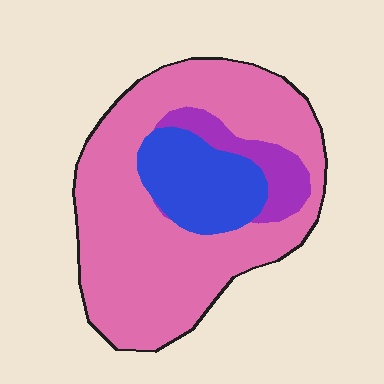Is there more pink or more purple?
Pink.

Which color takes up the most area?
Pink, at roughly 70%.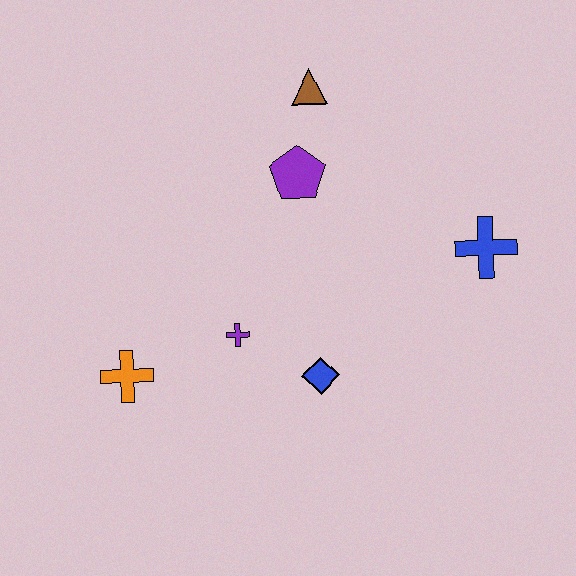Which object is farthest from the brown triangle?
The orange cross is farthest from the brown triangle.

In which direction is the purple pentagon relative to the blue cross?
The purple pentagon is to the left of the blue cross.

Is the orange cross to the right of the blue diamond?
No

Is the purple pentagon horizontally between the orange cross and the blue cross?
Yes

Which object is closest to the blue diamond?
The purple cross is closest to the blue diamond.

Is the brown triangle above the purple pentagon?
Yes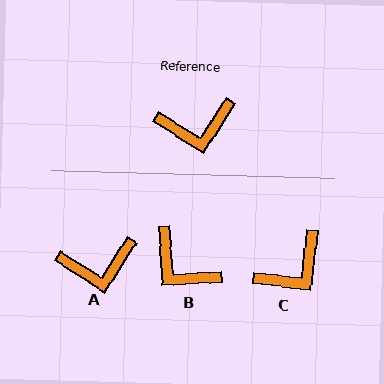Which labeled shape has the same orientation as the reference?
A.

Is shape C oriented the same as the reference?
No, it is off by about 26 degrees.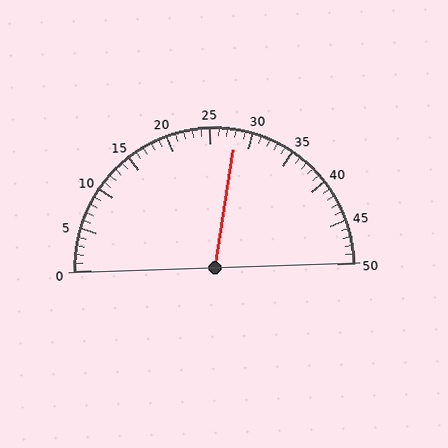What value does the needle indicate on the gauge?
The needle indicates approximately 28.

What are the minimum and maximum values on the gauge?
The gauge ranges from 0 to 50.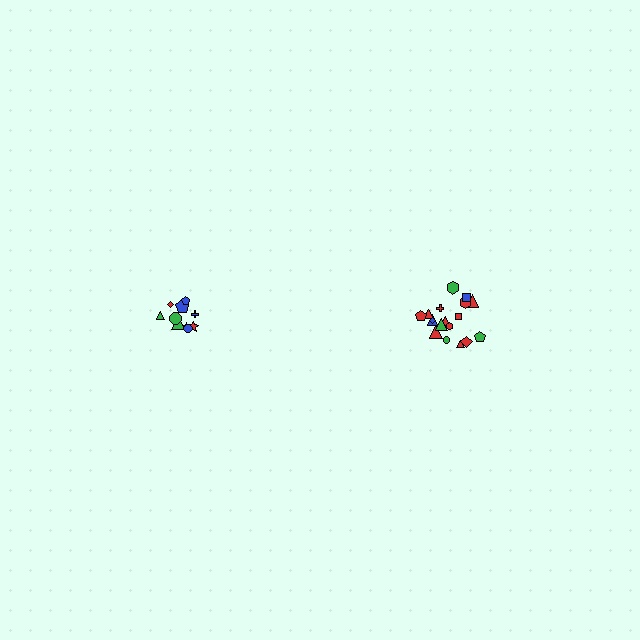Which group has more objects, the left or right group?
The right group.